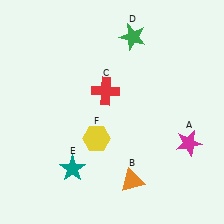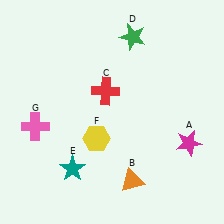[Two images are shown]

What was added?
A pink cross (G) was added in Image 2.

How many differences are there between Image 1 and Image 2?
There is 1 difference between the two images.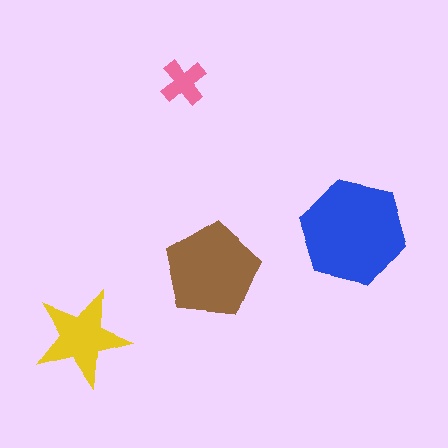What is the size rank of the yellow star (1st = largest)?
3rd.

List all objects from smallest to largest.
The pink cross, the yellow star, the brown pentagon, the blue hexagon.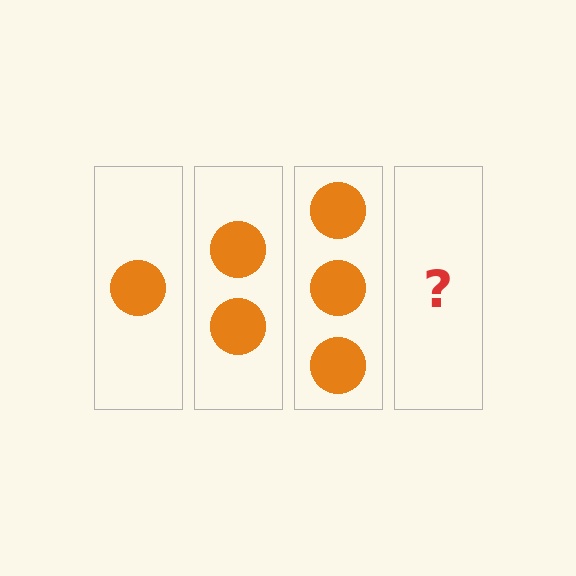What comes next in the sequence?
The next element should be 4 circles.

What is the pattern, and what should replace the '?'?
The pattern is that each step adds one more circle. The '?' should be 4 circles.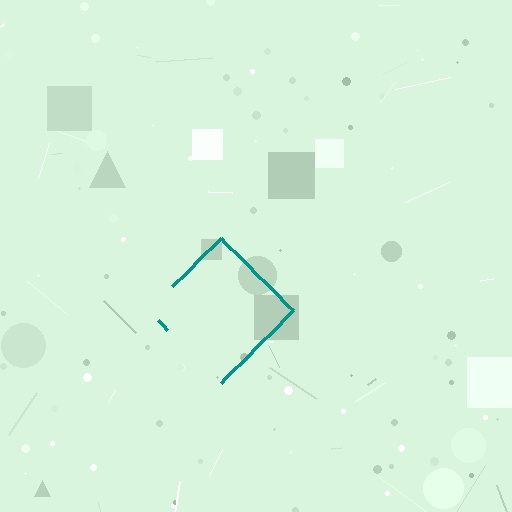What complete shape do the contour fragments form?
The contour fragments form a diamond.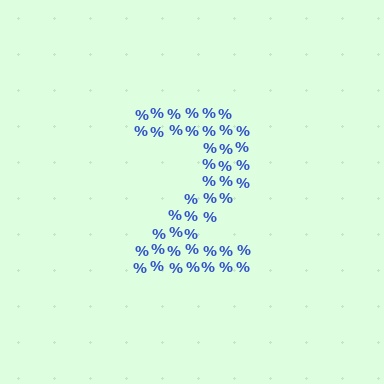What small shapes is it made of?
It is made of small percent signs.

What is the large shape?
The large shape is the digit 2.